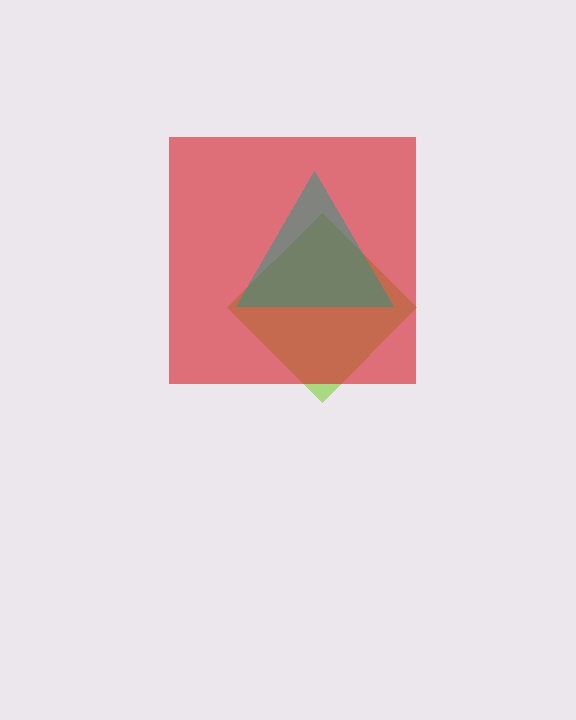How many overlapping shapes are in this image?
There are 3 overlapping shapes in the image.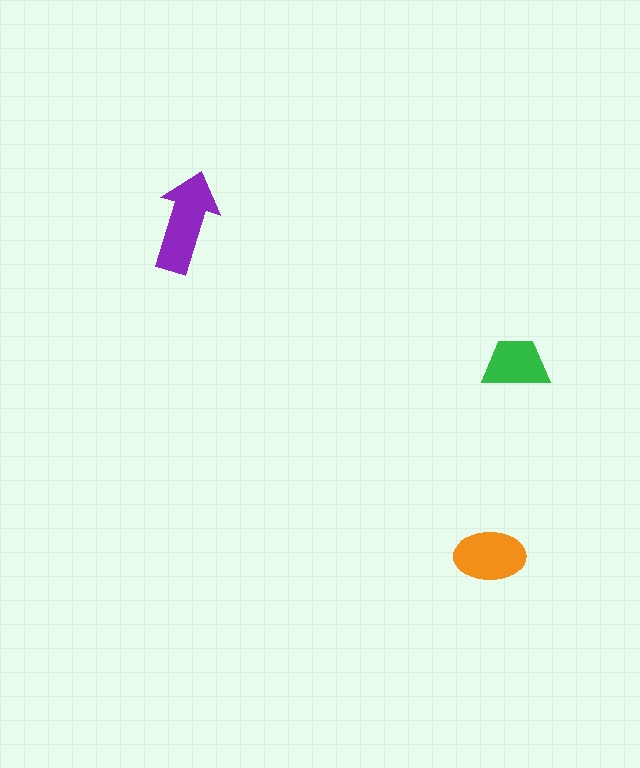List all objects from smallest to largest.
The green trapezoid, the orange ellipse, the purple arrow.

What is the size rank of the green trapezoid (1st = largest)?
3rd.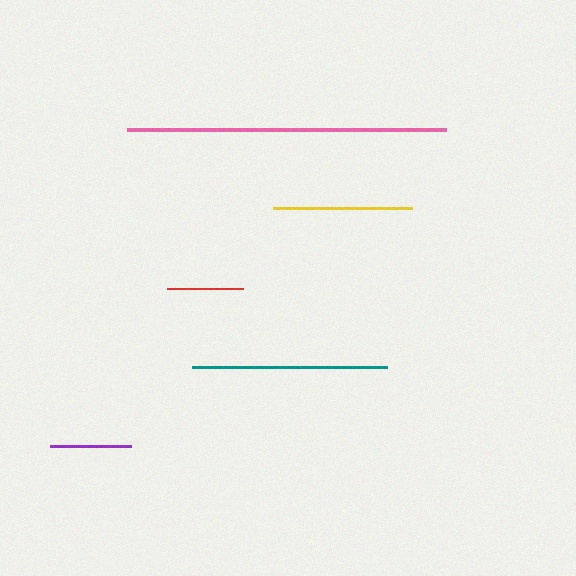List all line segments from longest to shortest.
From longest to shortest: pink, teal, yellow, purple, red.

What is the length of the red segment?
The red segment is approximately 76 pixels long.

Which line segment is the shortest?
The red line is the shortest at approximately 76 pixels.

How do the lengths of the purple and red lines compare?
The purple and red lines are approximately the same length.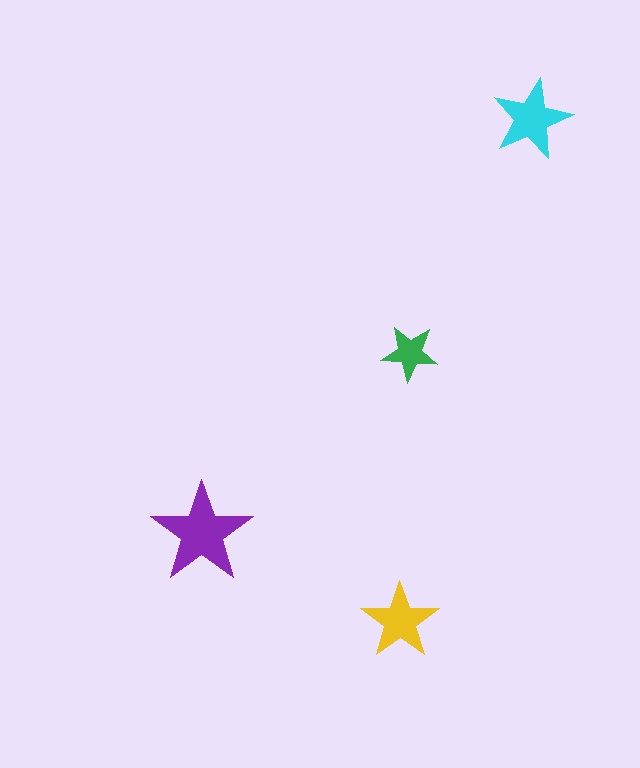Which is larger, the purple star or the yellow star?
The purple one.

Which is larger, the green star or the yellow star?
The yellow one.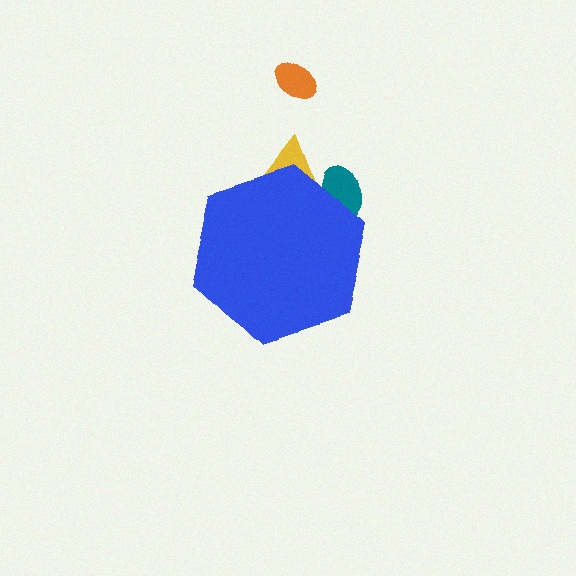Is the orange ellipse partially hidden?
No, the orange ellipse is fully visible.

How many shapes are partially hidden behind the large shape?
2 shapes are partially hidden.